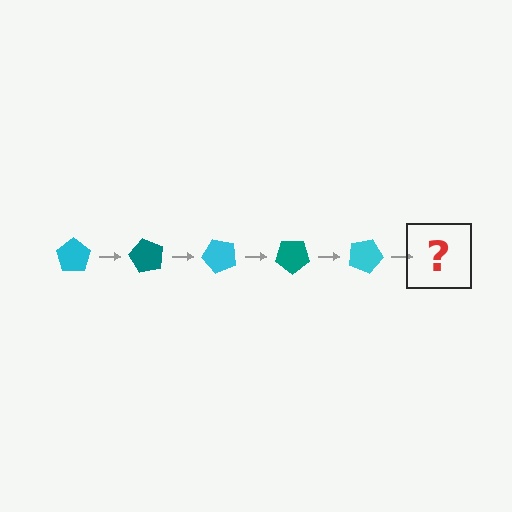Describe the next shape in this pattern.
It should be a teal pentagon, rotated 300 degrees from the start.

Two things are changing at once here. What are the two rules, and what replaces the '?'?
The two rules are that it rotates 60 degrees each step and the color cycles through cyan and teal. The '?' should be a teal pentagon, rotated 300 degrees from the start.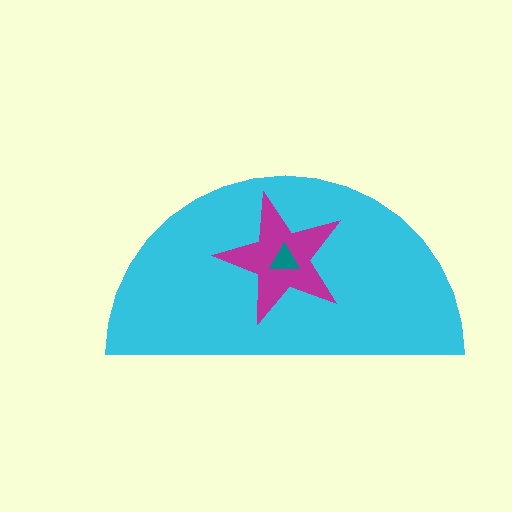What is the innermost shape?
The teal triangle.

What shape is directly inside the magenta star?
The teal triangle.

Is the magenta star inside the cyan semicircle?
Yes.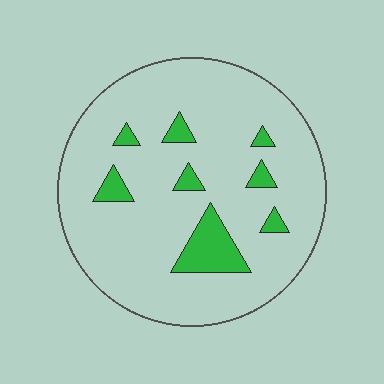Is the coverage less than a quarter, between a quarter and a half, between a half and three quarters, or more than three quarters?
Less than a quarter.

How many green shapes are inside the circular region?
8.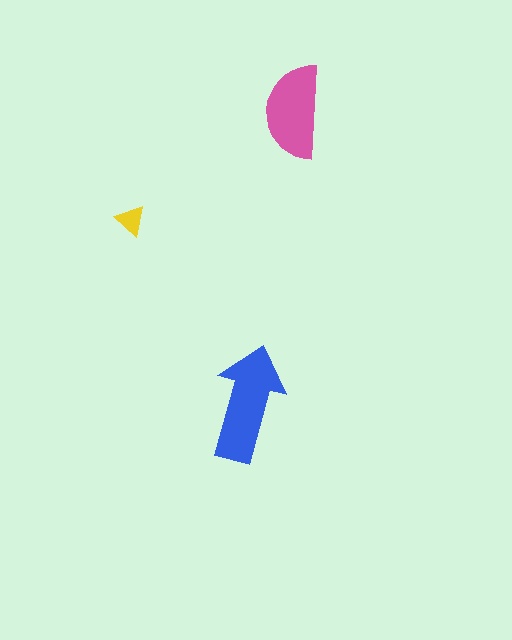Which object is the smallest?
The yellow triangle.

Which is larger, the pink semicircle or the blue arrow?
The blue arrow.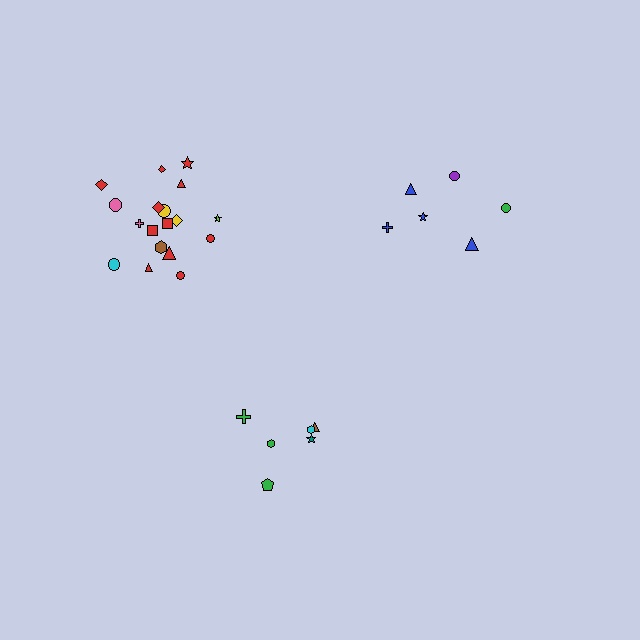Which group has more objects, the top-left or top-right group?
The top-left group.